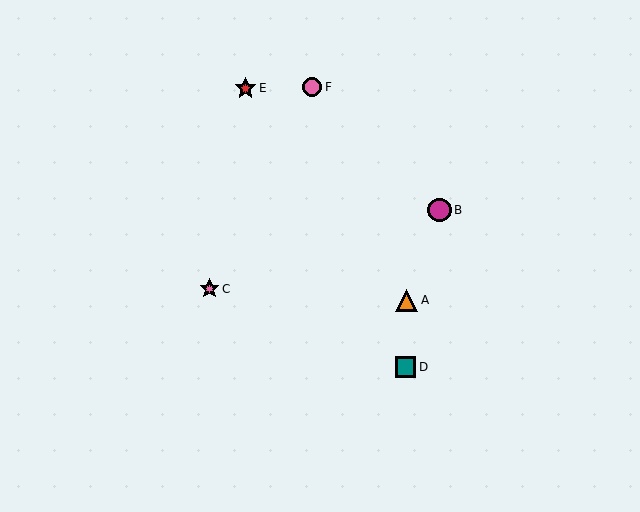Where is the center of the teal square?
The center of the teal square is at (406, 367).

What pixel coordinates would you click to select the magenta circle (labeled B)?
Click at (440, 210) to select the magenta circle B.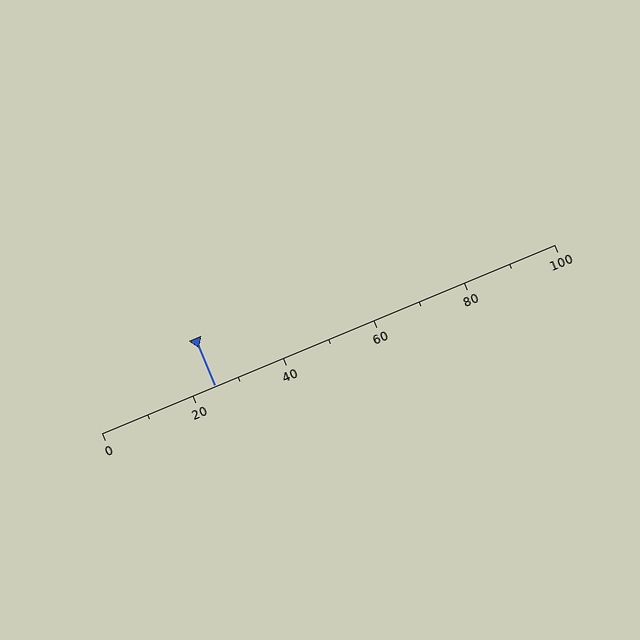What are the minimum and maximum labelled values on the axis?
The axis runs from 0 to 100.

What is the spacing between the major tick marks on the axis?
The major ticks are spaced 20 apart.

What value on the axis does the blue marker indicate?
The marker indicates approximately 25.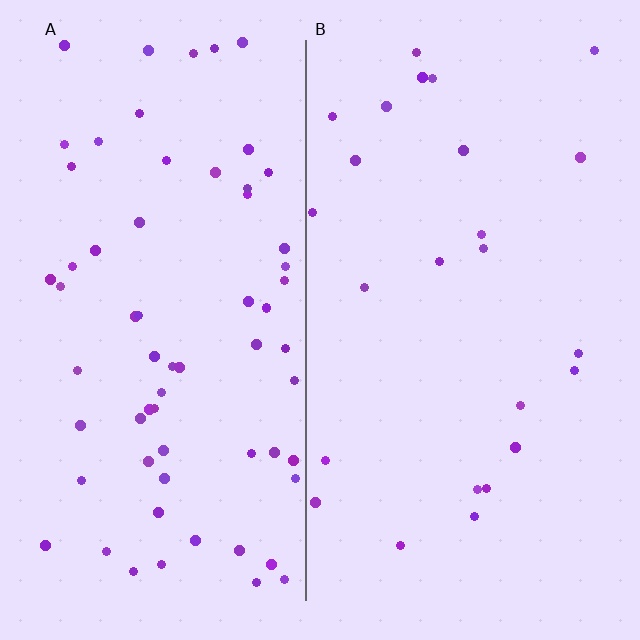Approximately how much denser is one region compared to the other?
Approximately 2.7× — region A over region B.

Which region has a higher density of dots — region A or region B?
A (the left).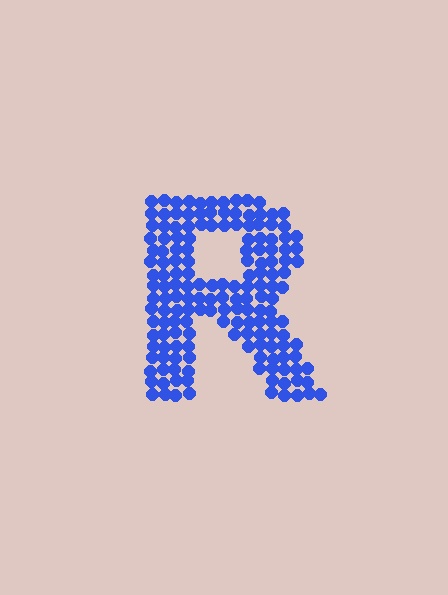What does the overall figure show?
The overall figure shows the letter R.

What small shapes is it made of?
It is made of small circles.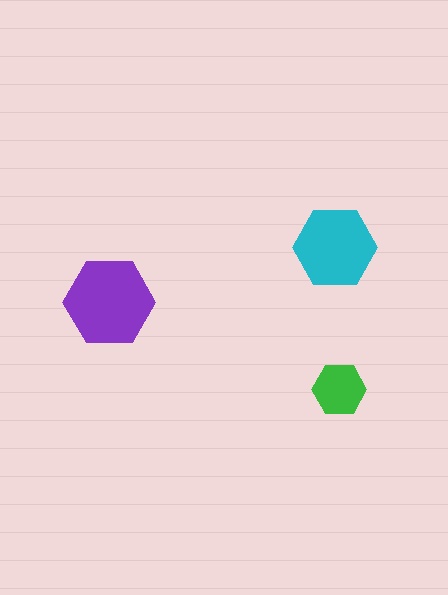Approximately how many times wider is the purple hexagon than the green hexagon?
About 1.5 times wider.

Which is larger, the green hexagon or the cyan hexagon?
The cyan one.